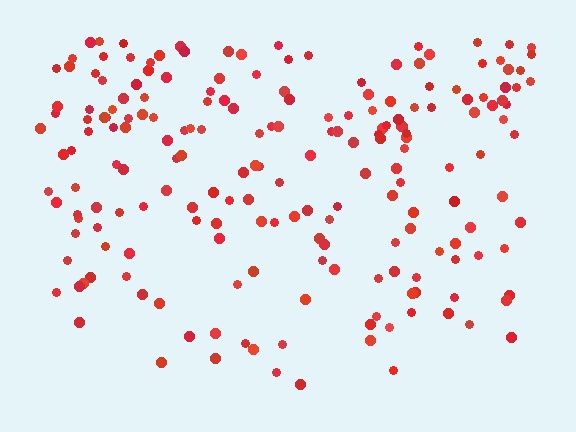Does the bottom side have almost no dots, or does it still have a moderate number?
Still a moderate number, just noticeably fewer than the top.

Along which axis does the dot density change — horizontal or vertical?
Vertical.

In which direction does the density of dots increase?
From bottom to top, with the top side densest.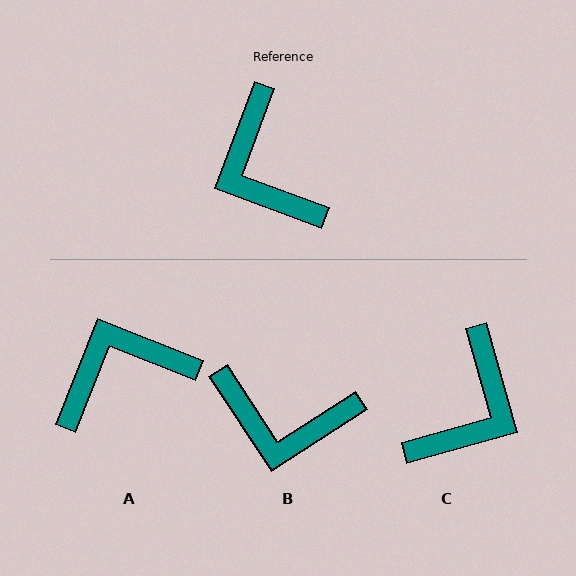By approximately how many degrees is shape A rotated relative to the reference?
Approximately 91 degrees clockwise.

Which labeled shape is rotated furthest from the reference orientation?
C, about 126 degrees away.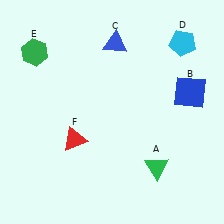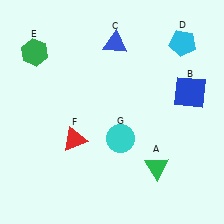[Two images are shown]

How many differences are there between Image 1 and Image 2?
There is 1 difference between the two images.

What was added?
A cyan circle (G) was added in Image 2.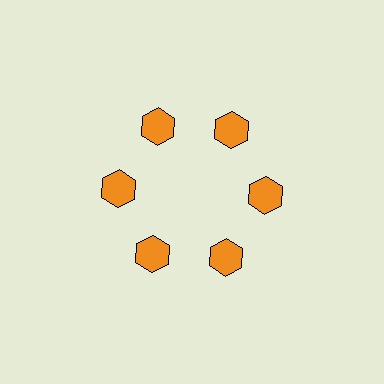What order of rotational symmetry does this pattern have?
This pattern has 6-fold rotational symmetry.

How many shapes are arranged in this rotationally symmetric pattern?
There are 6 shapes, arranged in 6 groups of 1.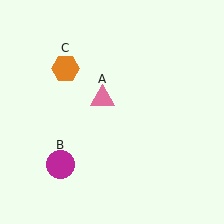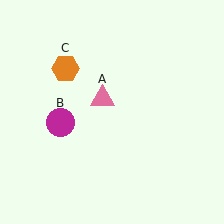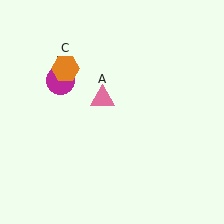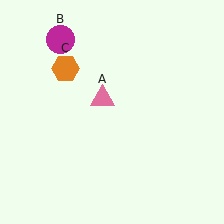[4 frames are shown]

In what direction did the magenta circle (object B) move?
The magenta circle (object B) moved up.